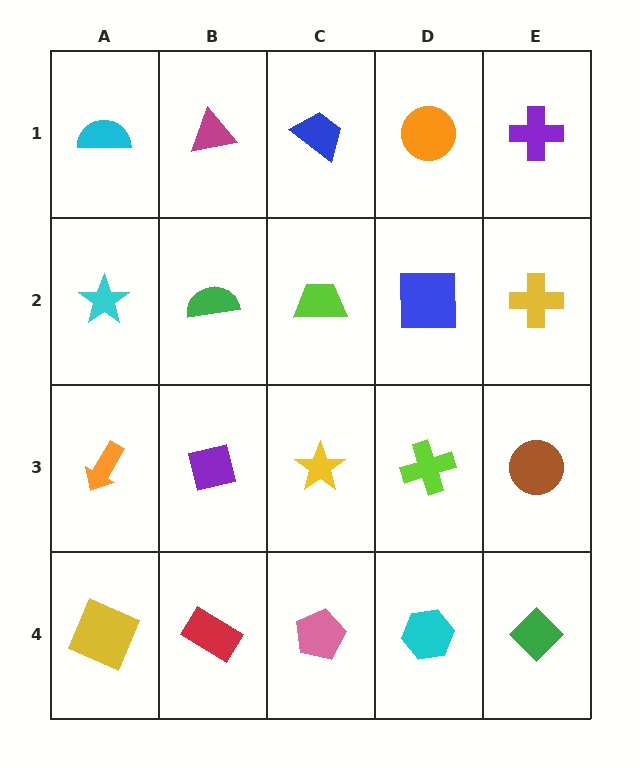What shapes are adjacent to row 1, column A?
A cyan star (row 2, column A), a magenta triangle (row 1, column B).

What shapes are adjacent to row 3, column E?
A yellow cross (row 2, column E), a green diamond (row 4, column E), a lime cross (row 3, column D).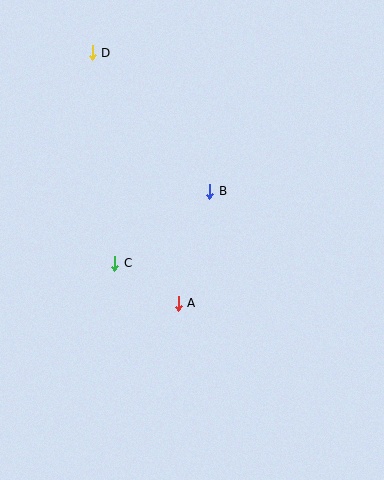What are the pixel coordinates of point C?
Point C is at (115, 263).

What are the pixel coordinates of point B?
Point B is at (210, 191).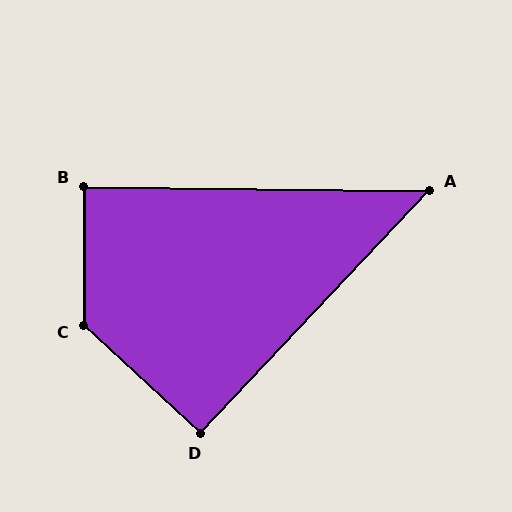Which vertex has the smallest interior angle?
A, at approximately 47 degrees.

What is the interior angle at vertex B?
Approximately 89 degrees (approximately right).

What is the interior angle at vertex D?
Approximately 91 degrees (approximately right).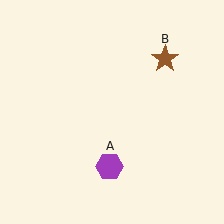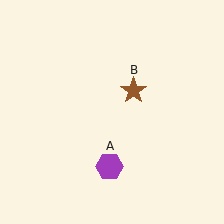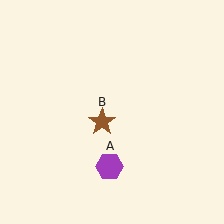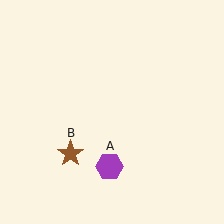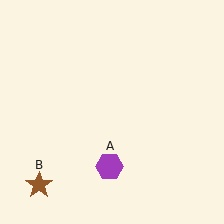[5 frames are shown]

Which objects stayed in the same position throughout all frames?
Purple hexagon (object A) remained stationary.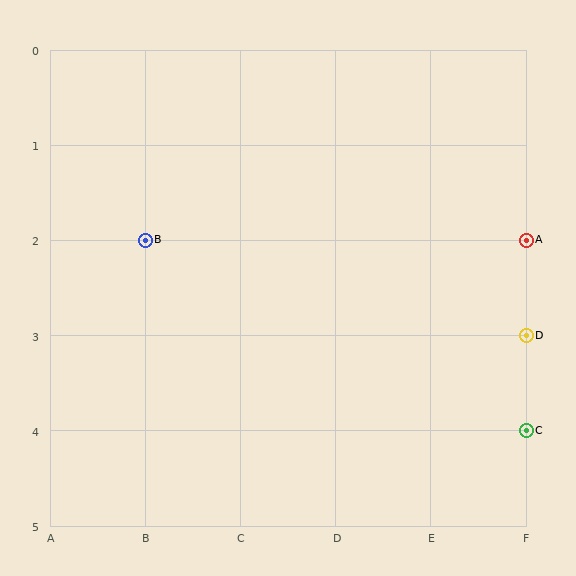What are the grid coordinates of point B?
Point B is at grid coordinates (B, 2).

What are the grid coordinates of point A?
Point A is at grid coordinates (F, 2).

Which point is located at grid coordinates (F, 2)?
Point A is at (F, 2).